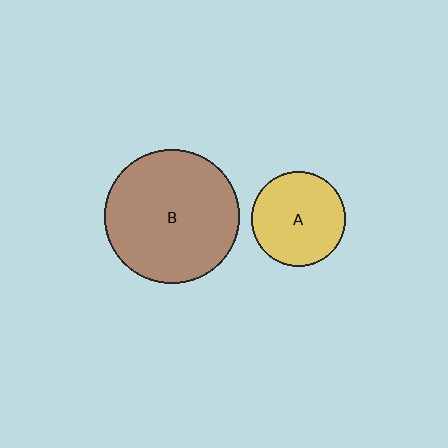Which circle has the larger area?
Circle B (brown).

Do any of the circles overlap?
No, none of the circles overlap.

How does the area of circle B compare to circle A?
Approximately 2.0 times.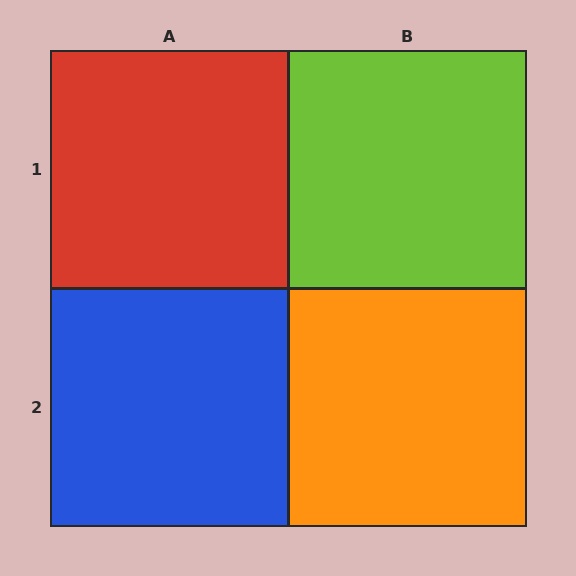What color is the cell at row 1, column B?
Lime.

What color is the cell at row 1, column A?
Red.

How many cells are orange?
1 cell is orange.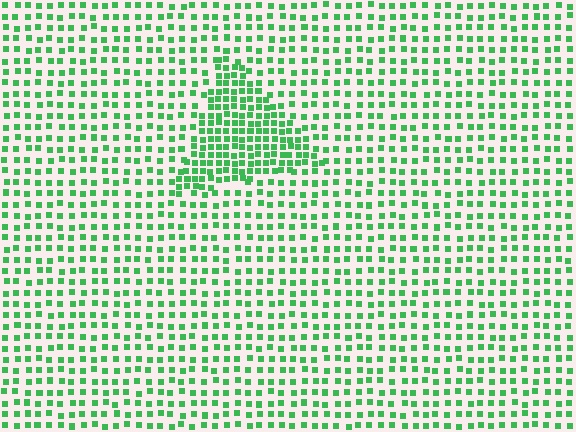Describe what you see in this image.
The image contains small green elements arranged at two different densities. A triangle-shaped region is visible where the elements are more densely packed than the surrounding area.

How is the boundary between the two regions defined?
The boundary is defined by a change in element density (approximately 1.9x ratio). All elements are the same color, size, and shape.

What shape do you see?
I see a triangle.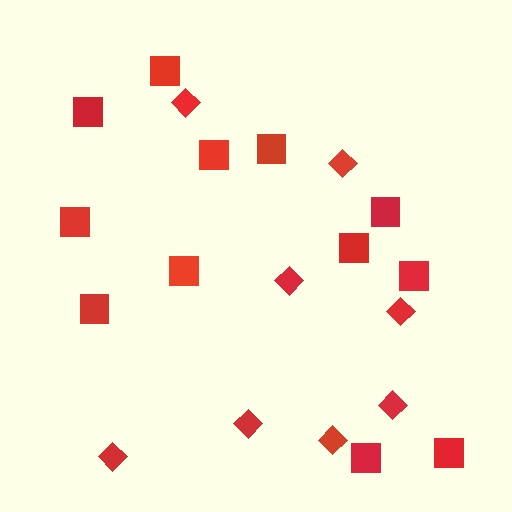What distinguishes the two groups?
There are 2 groups: one group of squares (12) and one group of diamonds (8).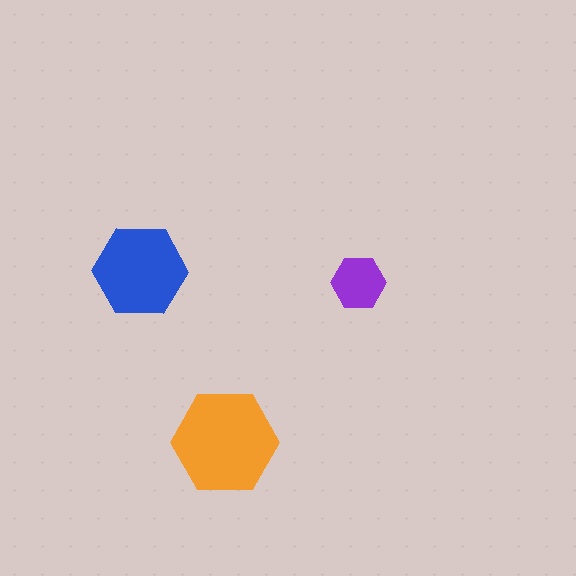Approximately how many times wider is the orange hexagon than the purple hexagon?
About 2 times wider.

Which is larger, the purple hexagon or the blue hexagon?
The blue one.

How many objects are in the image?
There are 3 objects in the image.